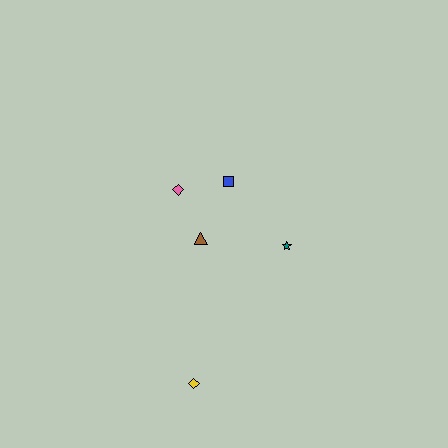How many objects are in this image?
There are 5 objects.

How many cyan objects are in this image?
There are no cyan objects.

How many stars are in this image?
There is 1 star.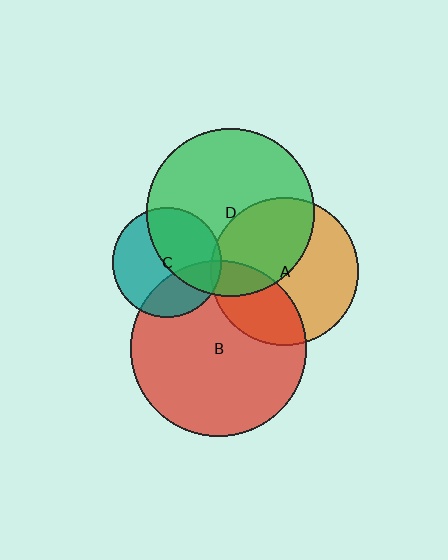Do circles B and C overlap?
Yes.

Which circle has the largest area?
Circle B (red).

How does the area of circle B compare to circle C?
Approximately 2.6 times.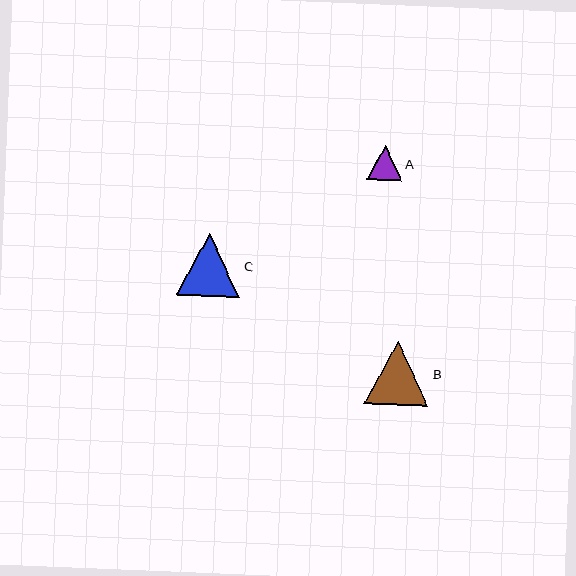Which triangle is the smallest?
Triangle A is the smallest with a size of approximately 35 pixels.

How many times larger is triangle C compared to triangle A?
Triangle C is approximately 1.8 times the size of triangle A.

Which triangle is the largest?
Triangle B is the largest with a size of approximately 64 pixels.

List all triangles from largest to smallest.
From largest to smallest: B, C, A.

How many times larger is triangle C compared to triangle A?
Triangle C is approximately 1.8 times the size of triangle A.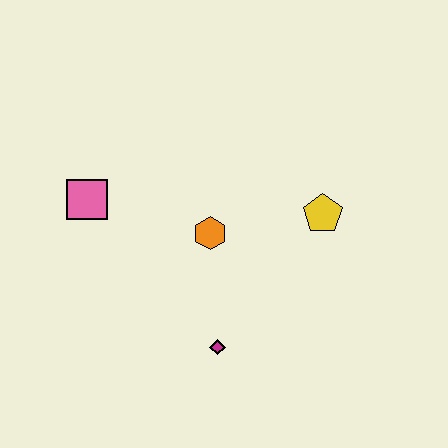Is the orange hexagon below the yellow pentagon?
Yes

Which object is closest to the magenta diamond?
The orange hexagon is closest to the magenta diamond.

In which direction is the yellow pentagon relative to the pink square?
The yellow pentagon is to the right of the pink square.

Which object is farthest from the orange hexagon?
The pink square is farthest from the orange hexagon.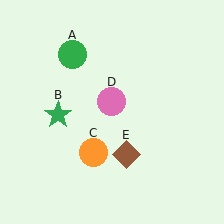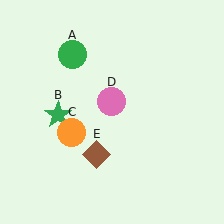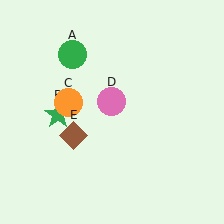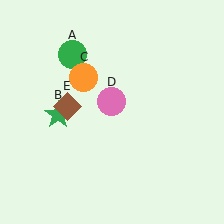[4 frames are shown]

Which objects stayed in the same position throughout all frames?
Green circle (object A) and green star (object B) and pink circle (object D) remained stationary.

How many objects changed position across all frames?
2 objects changed position: orange circle (object C), brown diamond (object E).